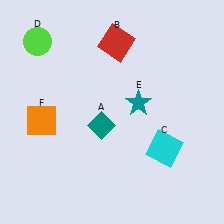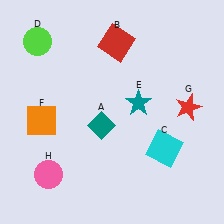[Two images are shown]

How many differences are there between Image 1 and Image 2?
There are 2 differences between the two images.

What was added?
A red star (G), a pink circle (H) were added in Image 2.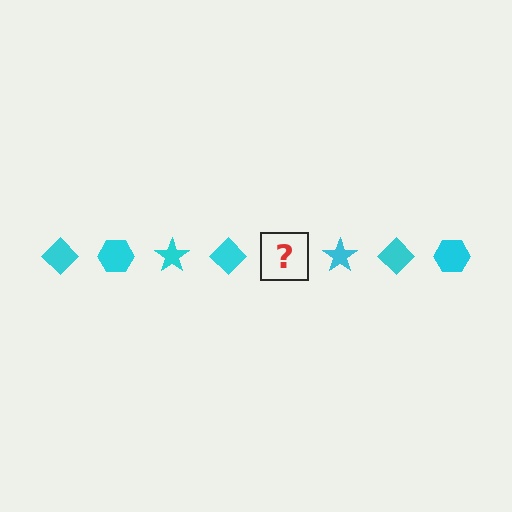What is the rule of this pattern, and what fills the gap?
The rule is that the pattern cycles through diamond, hexagon, star shapes in cyan. The gap should be filled with a cyan hexagon.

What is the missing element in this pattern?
The missing element is a cyan hexagon.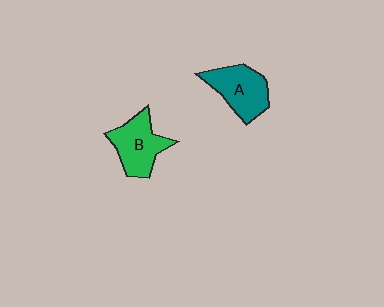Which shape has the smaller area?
Shape B (green).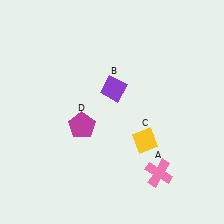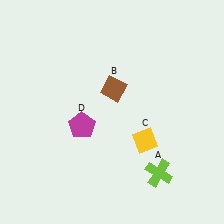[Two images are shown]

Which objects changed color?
A changed from pink to lime. B changed from purple to brown.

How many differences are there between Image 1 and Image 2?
There are 2 differences between the two images.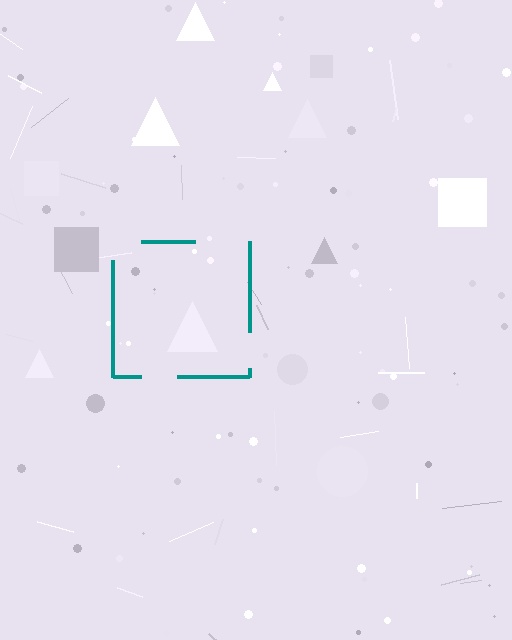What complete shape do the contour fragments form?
The contour fragments form a square.